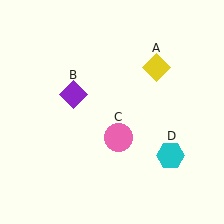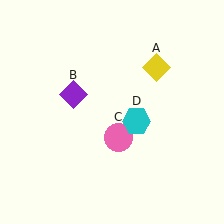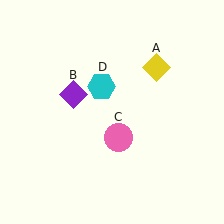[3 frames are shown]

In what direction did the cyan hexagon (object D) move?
The cyan hexagon (object D) moved up and to the left.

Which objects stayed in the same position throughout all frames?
Yellow diamond (object A) and purple diamond (object B) and pink circle (object C) remained stationary.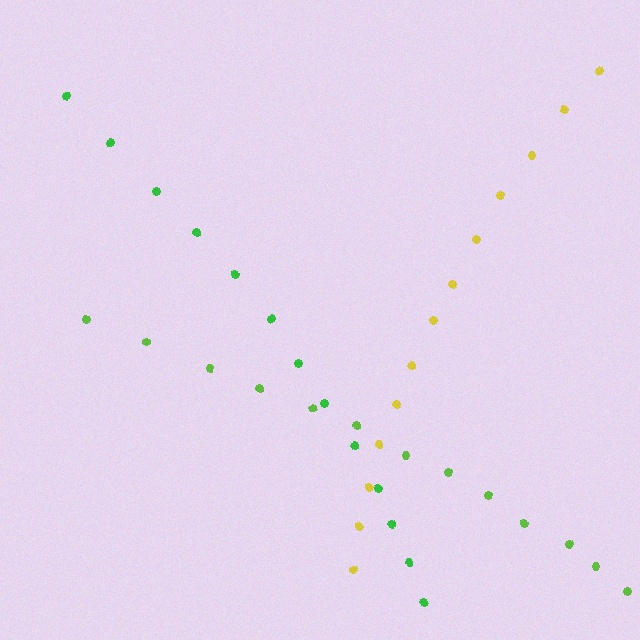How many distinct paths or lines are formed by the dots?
There are 3 distinct paths.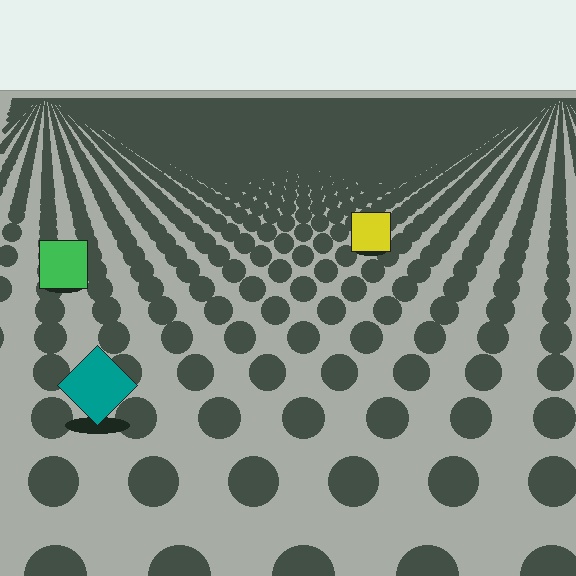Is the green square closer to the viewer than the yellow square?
Yes. The green square is closer — you can tell from the texture gradient: the ground texture is coarser near it.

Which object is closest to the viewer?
The teal diamond is closest. The texture marks near it are larger and more spread out.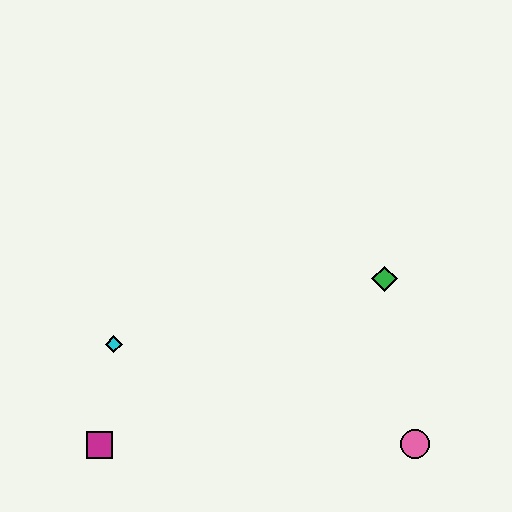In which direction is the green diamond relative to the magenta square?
The green diamond is to the right of the magenta square.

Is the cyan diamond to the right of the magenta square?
Yes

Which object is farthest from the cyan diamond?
The pink circle is farthest from the cyan diamond.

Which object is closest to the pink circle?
The green diamond is closest to the pink circle.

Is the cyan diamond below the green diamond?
Yes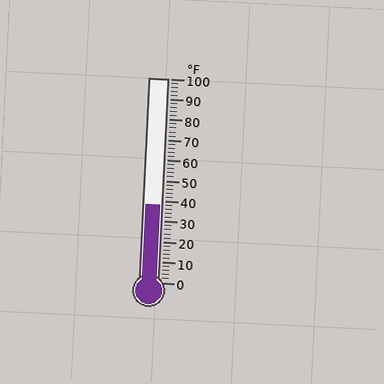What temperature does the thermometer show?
The thermometer shows approximately 38°F.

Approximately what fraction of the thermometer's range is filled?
The thermometer is filled to approximately 40% of its range.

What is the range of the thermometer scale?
The thermometer scale ranges from 0°F to 100°F.